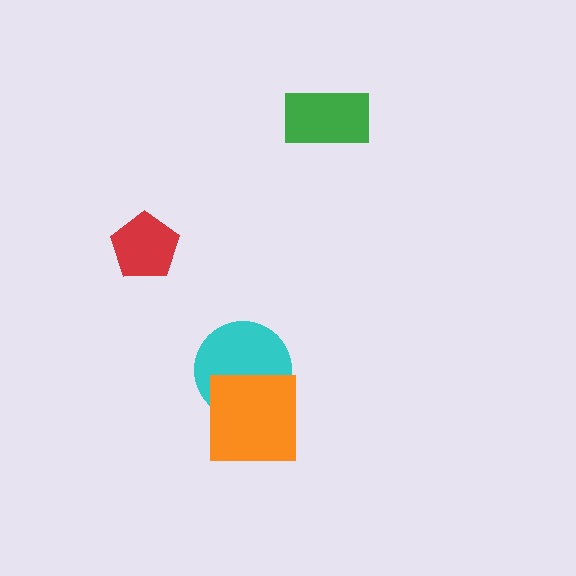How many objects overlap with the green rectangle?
0 objects overlap with the green rectangle.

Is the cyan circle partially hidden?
Yes, it is partially covered by another shape.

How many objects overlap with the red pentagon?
0 objects overlap with the red pentagon.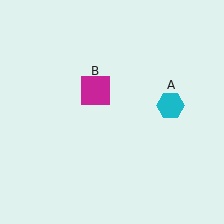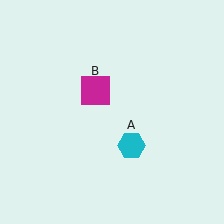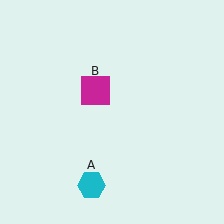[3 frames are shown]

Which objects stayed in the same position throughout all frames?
Magenta square (object B) remained stationary.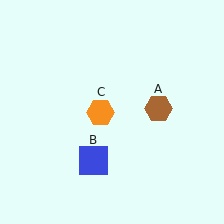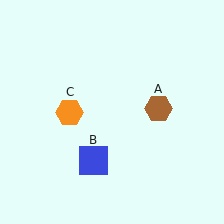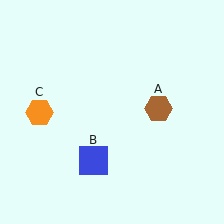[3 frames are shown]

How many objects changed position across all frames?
1 object changed position: orange hexagon (object C).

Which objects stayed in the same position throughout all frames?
Brown hexagon (object A) and blue square (object B) remained stationary.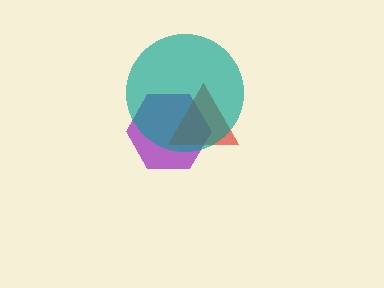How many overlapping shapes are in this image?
There are 3 overlapping shapes in the image.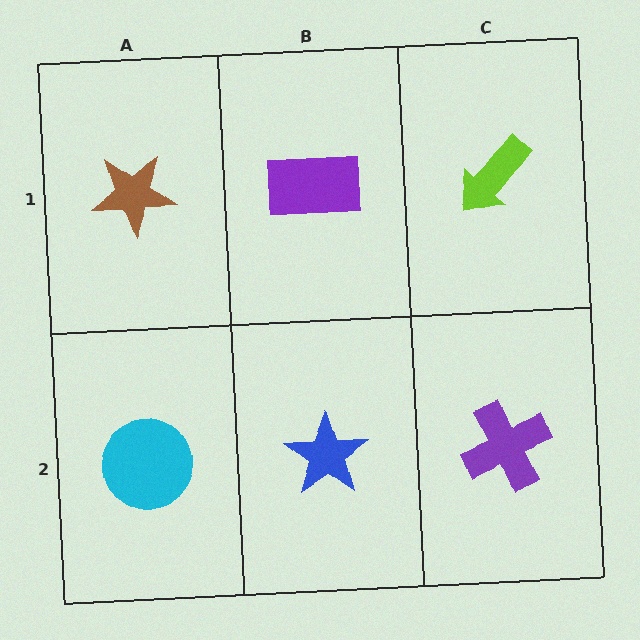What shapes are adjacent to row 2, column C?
A lime arrow (row 1, column C), a blue star (row 2, column B).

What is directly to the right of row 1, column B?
A lime arrow.